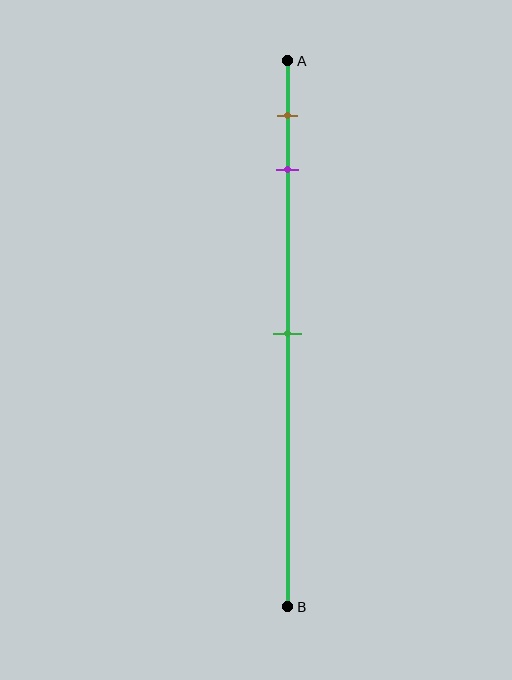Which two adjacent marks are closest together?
The brown and purple marks are the closest adjacent pair.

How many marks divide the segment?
There are 3 marks dividing the segment.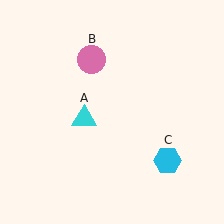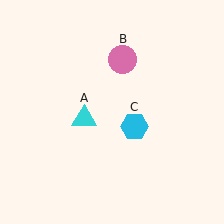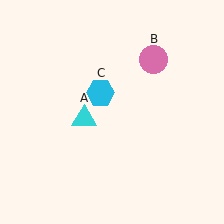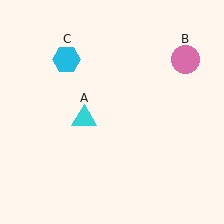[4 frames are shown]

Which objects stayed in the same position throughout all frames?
Cyan triangle (object A) remained stationary.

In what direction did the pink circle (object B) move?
The pink circle (object B) moved right.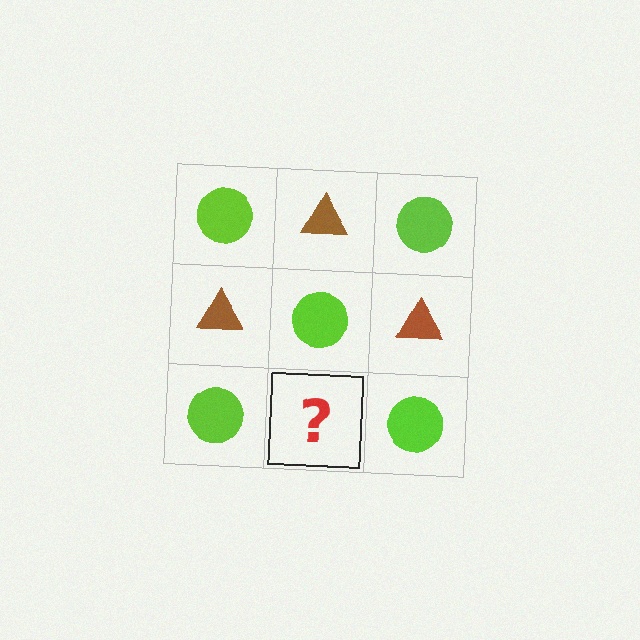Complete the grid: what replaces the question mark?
The question mark should be replaced with a brown triangle.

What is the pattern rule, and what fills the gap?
The rule is that it alternates lime circle and brown triangle in a checkerboard pattern. The gap should be filled with a brown triangle.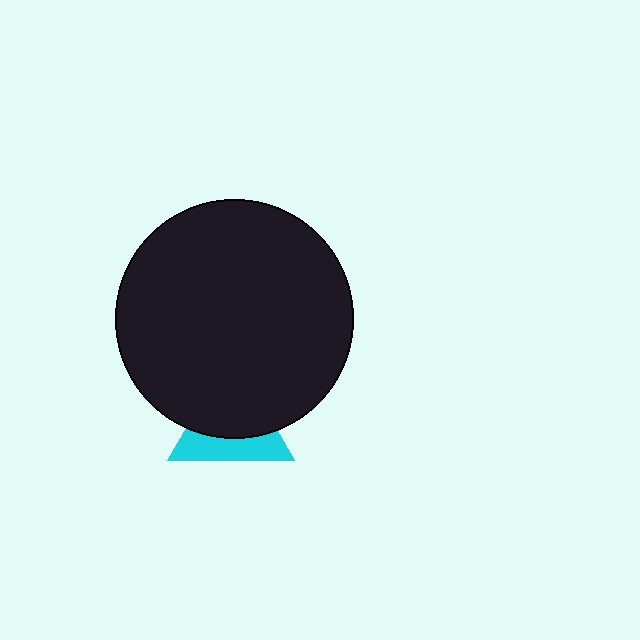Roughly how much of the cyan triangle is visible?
A small part of it is visible (roughly 41%).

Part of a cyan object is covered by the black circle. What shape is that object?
It is a triangle.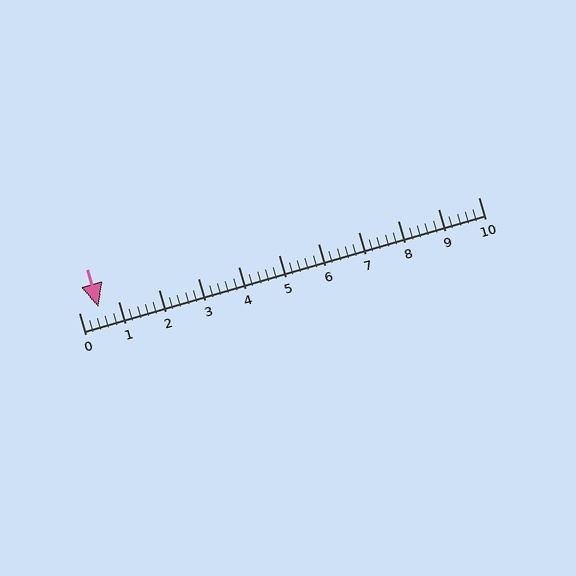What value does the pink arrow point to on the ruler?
The pink arrow points to approximately 0.5.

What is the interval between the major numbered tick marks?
The major tick marks are spaced 1 units apart.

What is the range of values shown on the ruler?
The ruler shows values from 0 to 10.